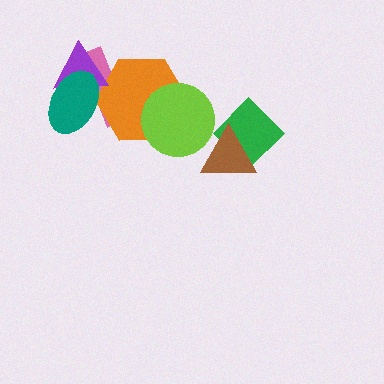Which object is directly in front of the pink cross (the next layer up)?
The orange hexagon is directly in front of the pink cross.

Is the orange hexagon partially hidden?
Yes, it is partially covered by another shape.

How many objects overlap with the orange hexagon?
4 objects overlap with the orange hexagon.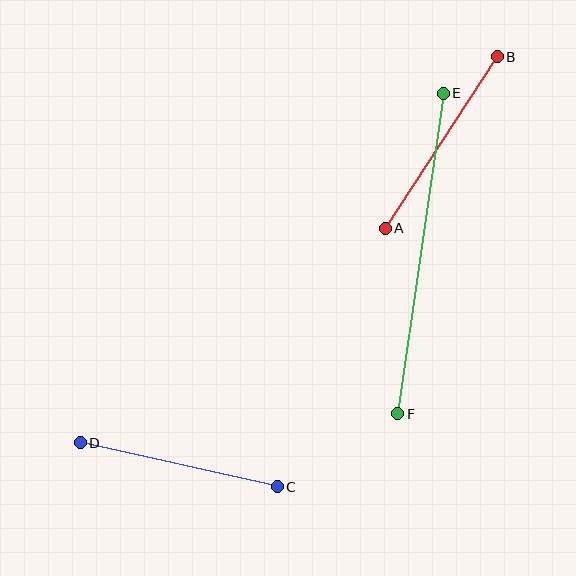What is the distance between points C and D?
The distance is approximately 202 pixels.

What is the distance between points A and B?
The distance is approximately 205 pixels.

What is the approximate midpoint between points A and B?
The midpoint is at approximately (441, 142) pixels.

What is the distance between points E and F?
The distance is approximately 324 pixels.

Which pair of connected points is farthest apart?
Points E and F are farthest apart.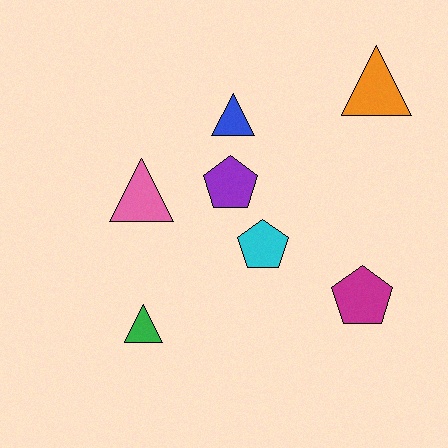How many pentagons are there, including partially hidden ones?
There are 3 pentagons.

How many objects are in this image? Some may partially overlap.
There are 7 objects.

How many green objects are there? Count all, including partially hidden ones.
There is 1 green object.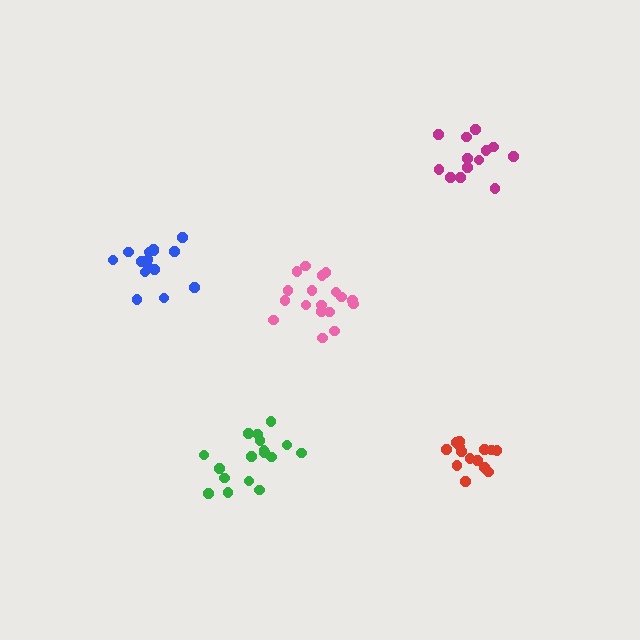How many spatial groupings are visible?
There are 5 spatial groupings.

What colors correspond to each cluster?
The clusters are colored: blue, magenta, green, pink, red.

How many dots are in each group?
Group 1: 15 dots, Group 2: 13 dots, Group 3: 17 dots, Group 4: 18 dots, Group 5: 15 dots (78 total).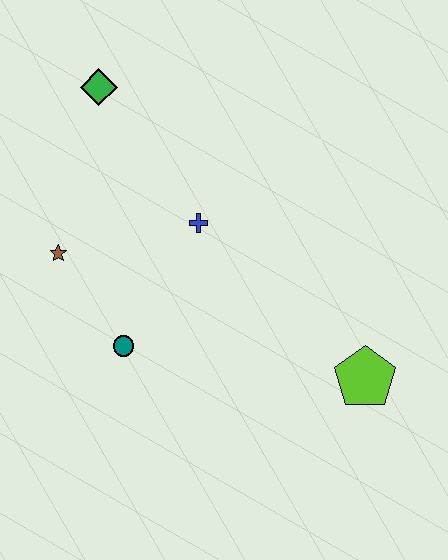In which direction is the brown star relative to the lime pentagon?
The brown star is to the left of the lime pentagon.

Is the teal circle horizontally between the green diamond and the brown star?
No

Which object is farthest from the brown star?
The lime pentagon is farthest from the brown star.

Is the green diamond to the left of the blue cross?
Yes